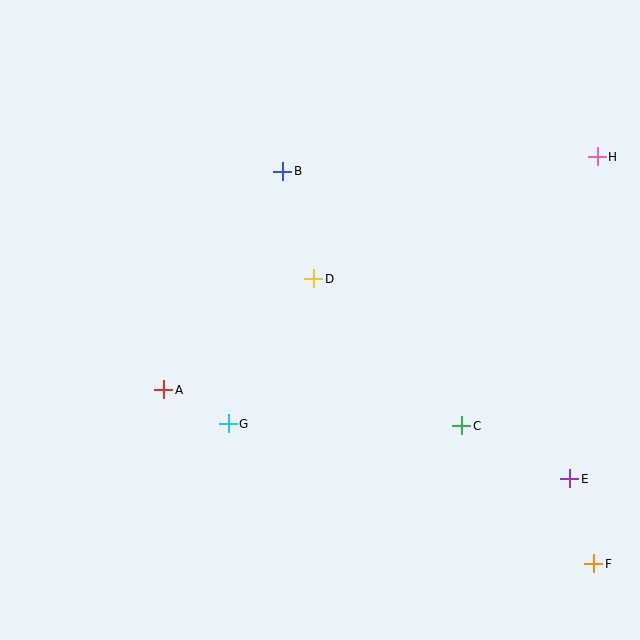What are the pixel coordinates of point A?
Point A is at (164, 390).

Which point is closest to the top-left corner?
Point B is closest to the top-left corner.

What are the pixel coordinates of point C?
Point C is at (462, 426).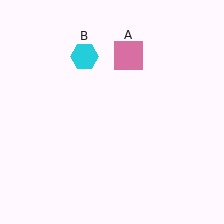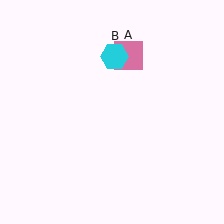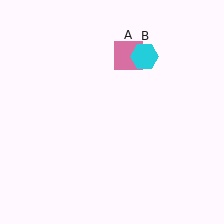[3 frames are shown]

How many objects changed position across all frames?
1 object changed position: cyan hexagon (object B).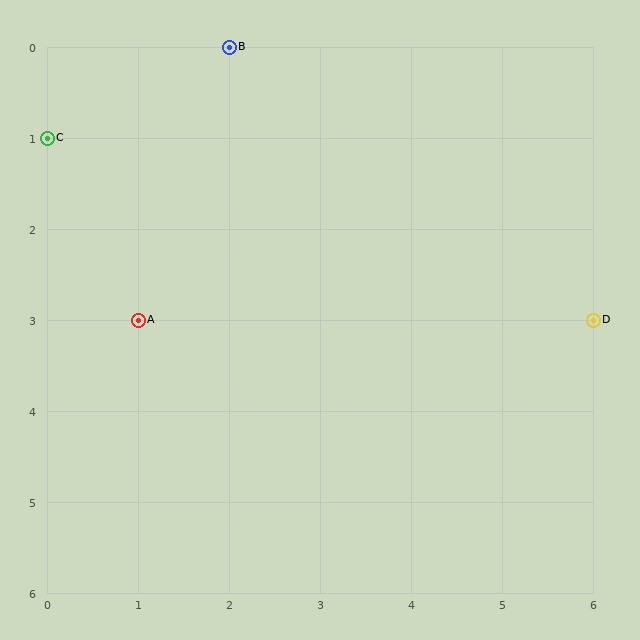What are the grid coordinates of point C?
Point C is at grid coordinates (0, 1).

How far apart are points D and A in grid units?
Points D and A are 5 columns apart.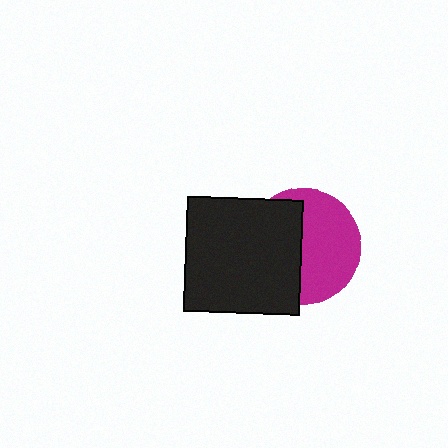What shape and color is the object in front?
The object in front is a black square.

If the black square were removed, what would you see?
You would see the complete magenta circle.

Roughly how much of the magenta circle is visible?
About half of it is visible (roughly 53%).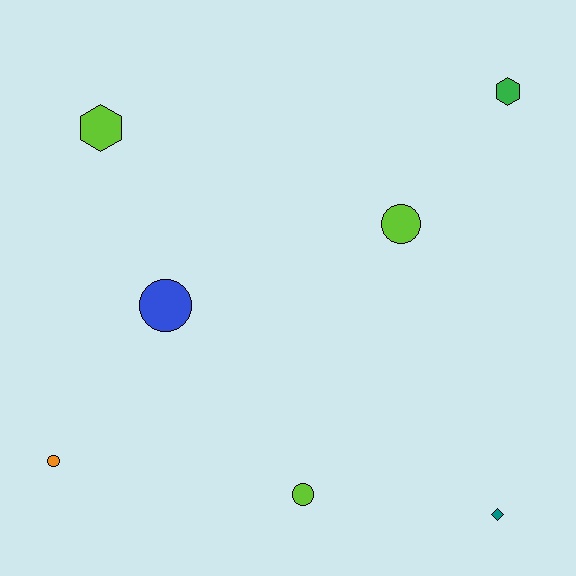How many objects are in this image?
There are 7 objects.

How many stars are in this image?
There are no stars.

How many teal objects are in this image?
There is 1 teal object.